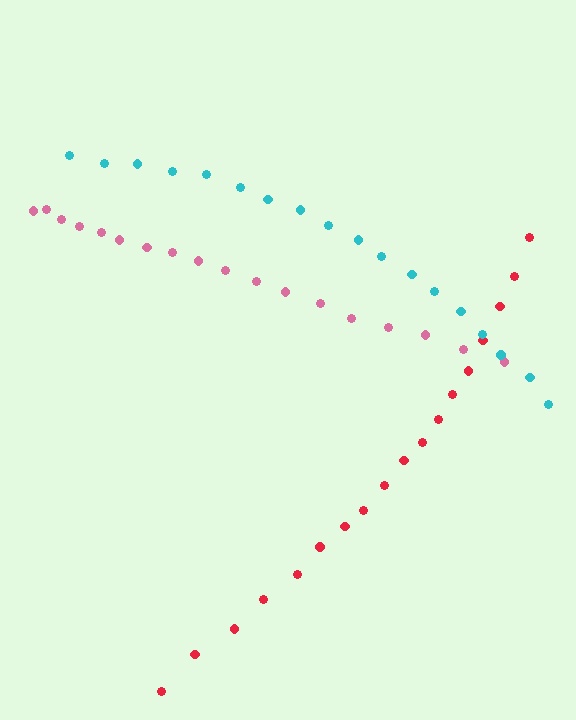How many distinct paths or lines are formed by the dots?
There are 3 distinct paths.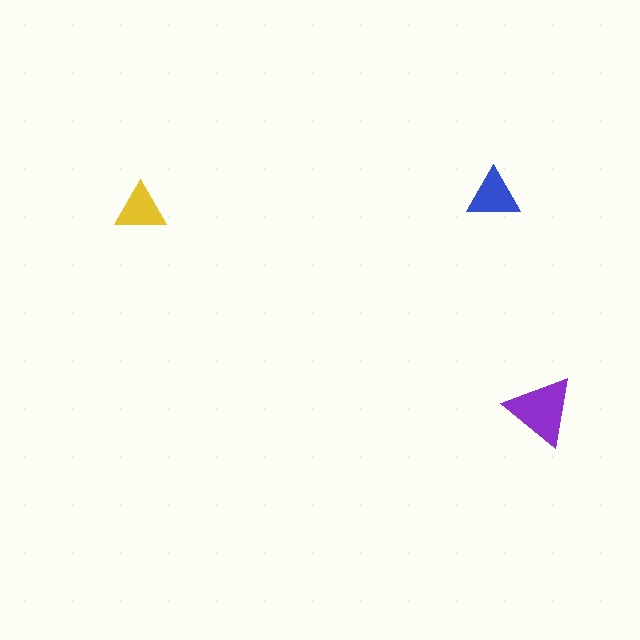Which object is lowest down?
The purple triangle is bottommost.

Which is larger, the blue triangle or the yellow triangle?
The blue one.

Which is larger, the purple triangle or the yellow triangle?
The purple one.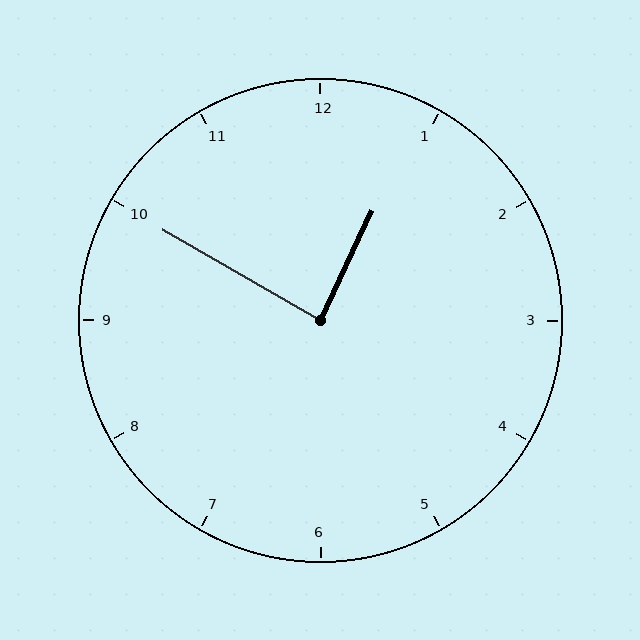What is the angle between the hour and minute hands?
Approximately 85 degrees.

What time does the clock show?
12:50.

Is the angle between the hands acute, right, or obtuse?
It is right.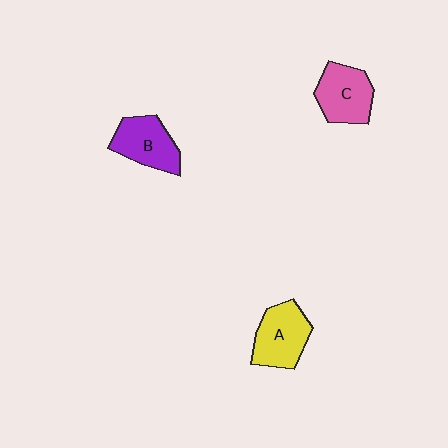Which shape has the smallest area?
Shape B (purple).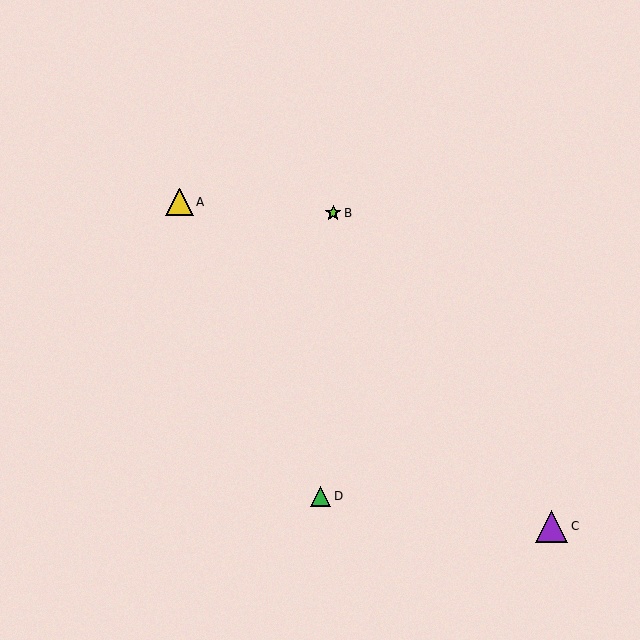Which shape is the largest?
The purple triangle (labeled C) is the largest.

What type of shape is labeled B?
Shape B is a lime star.